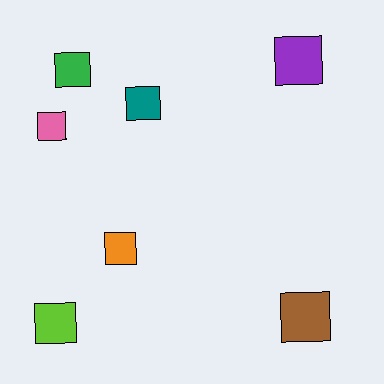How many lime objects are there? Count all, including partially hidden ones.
There is 1 lime object.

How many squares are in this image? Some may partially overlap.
There are 7 squares.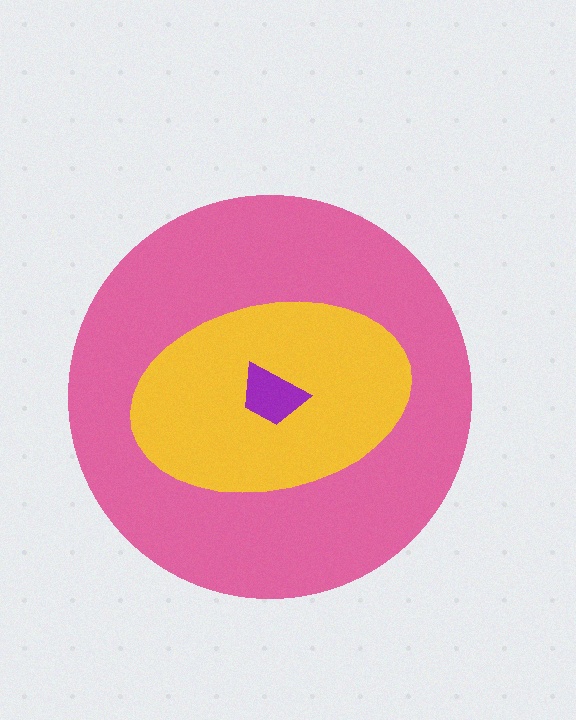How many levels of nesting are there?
3.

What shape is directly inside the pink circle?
The yellow ellipse.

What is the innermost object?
The purple trapezoid.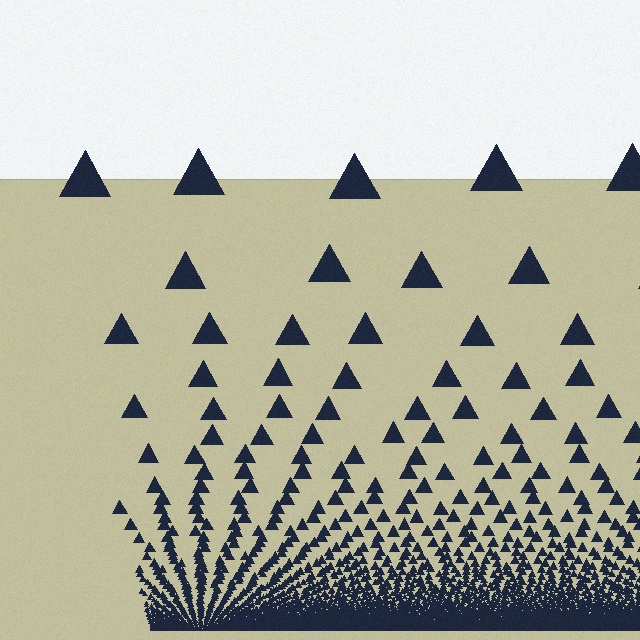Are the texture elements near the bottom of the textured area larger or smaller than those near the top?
Smaller. The gradient is inverted — elements near the bottom are smaller and denser.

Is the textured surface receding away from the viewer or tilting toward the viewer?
The surface appears to tilt toward the viewer. Texture elements get larger and sparser toward the top.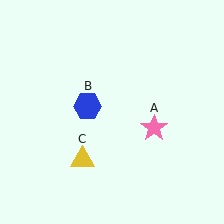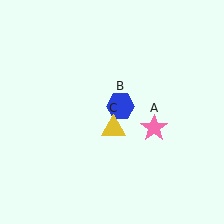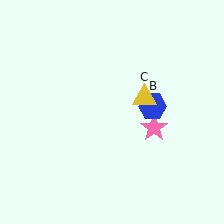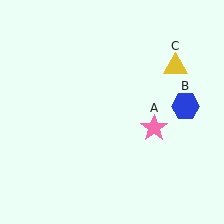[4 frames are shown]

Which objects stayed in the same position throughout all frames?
Pink star (object A) remained stationary.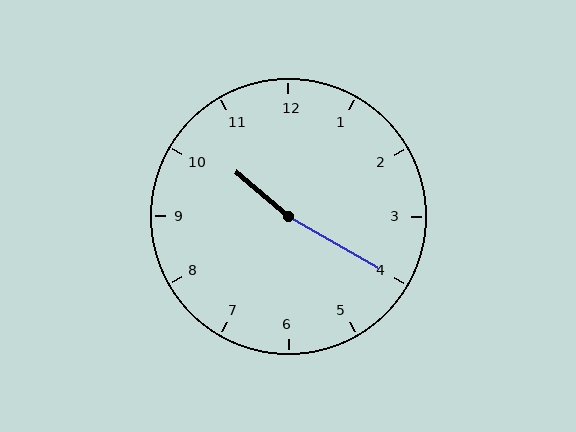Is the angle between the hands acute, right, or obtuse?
It is obtuse.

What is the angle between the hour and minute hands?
Approximately 170 degrees.